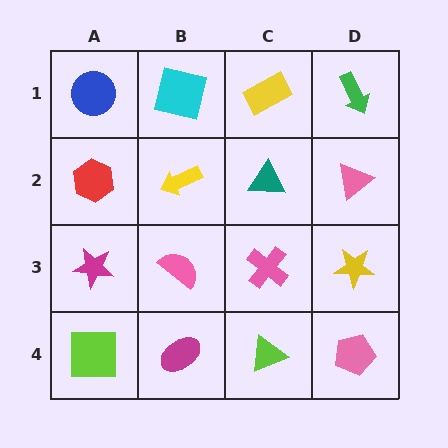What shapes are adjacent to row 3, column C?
A teal triangle (row 2, column C), a lime triangle (row 4, column C), a pink semicircle (row 3, column B), a yellow star (row 3, column D).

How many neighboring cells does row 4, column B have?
3.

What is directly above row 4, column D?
A yellow star.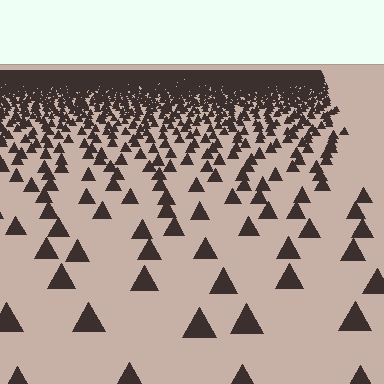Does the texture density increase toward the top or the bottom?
Density increases toward the top.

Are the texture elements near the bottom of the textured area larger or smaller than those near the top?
Larger. Near the bottom, elements are closer to the viewer and appear at a bigger on-screen size.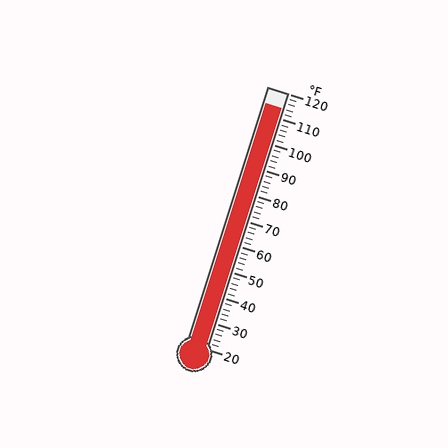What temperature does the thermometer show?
The thermometer shows approximately 114°F.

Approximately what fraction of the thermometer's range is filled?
The thermometer is filled to approximately 95% of its range.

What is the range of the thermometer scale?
The thermometer scale ranges from 20°F to 120°F.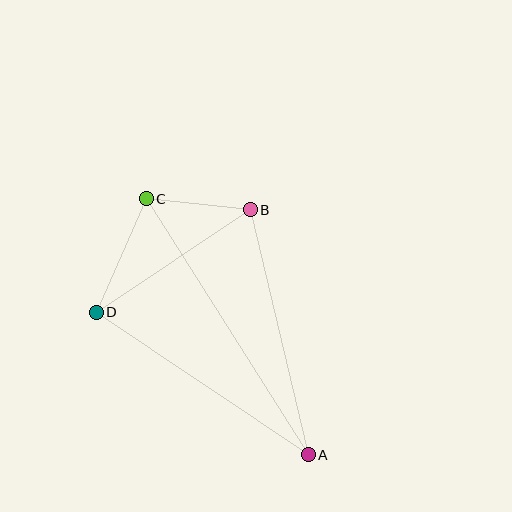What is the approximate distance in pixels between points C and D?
The distance between C and D is approximately 124 pixels.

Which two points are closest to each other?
Points B and C are closest to each other.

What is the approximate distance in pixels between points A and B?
The distance between A and B is approximately 252 pixels.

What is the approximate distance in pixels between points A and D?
The distance between A and D is approximately 256 pixels.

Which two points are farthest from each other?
Points A and C are farthest from each other.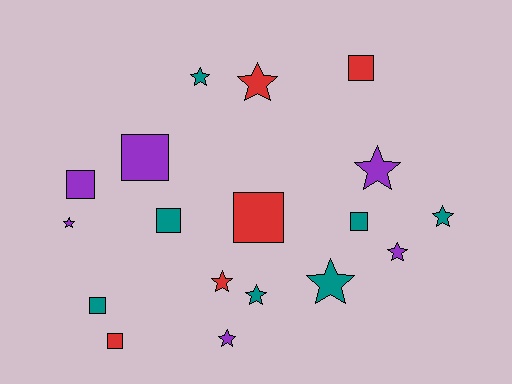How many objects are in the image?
There are 18 objects.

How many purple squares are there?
There are 2 purple squares.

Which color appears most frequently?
Teal, with 7 objects.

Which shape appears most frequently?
Star, with 10 objects.